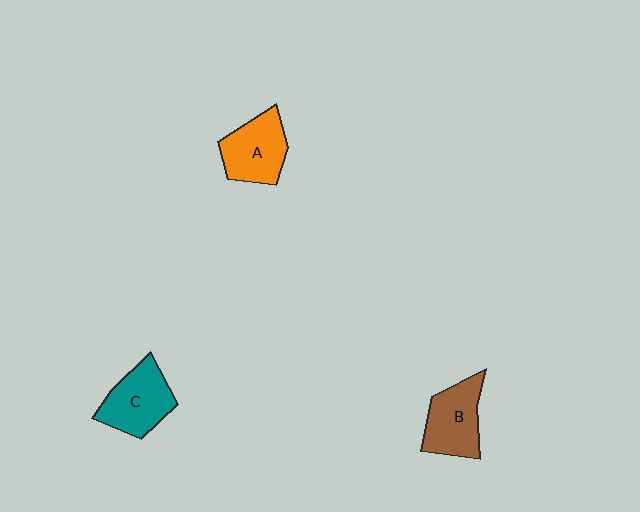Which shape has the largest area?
Shape C (teal).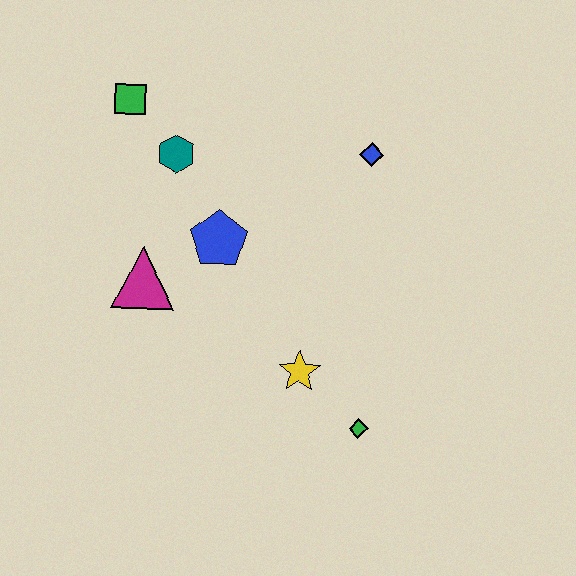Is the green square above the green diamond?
Yes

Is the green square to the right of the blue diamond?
No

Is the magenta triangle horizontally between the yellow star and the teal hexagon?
No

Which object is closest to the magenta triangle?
The blue pentagon is closest to the magenta triangle.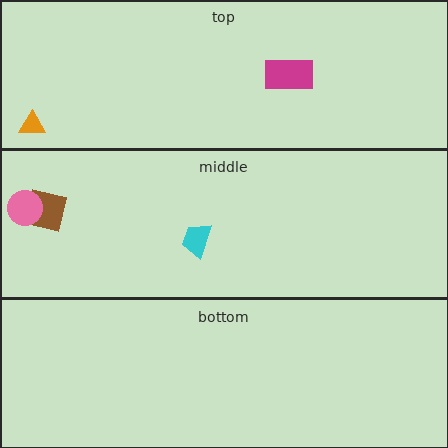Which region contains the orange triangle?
The top region.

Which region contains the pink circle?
The middle region.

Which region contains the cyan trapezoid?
The middle region.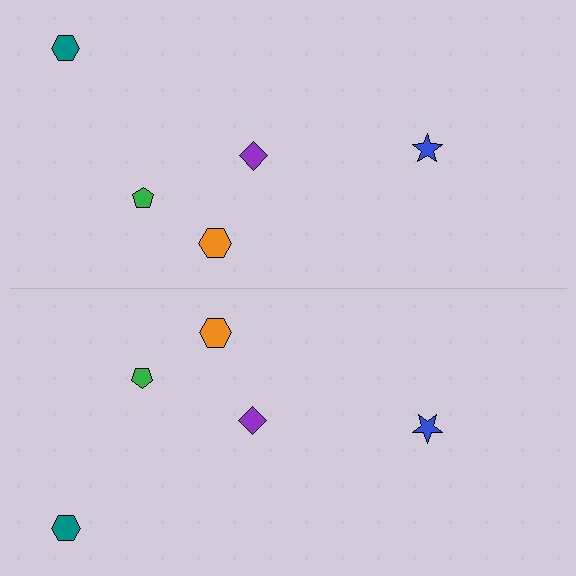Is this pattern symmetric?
Yes, this pattern has bilateral (reflection) symmetry.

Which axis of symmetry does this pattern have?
The pattern has a horizontal axis of symmetry running through the center of the image.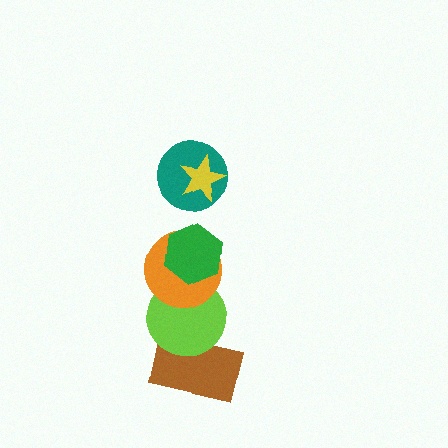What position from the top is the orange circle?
The orange circle is 4th from the top.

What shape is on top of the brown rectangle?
The lime circle is on top of the brown rectangle.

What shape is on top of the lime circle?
The orange circle is on top of the lime circle.